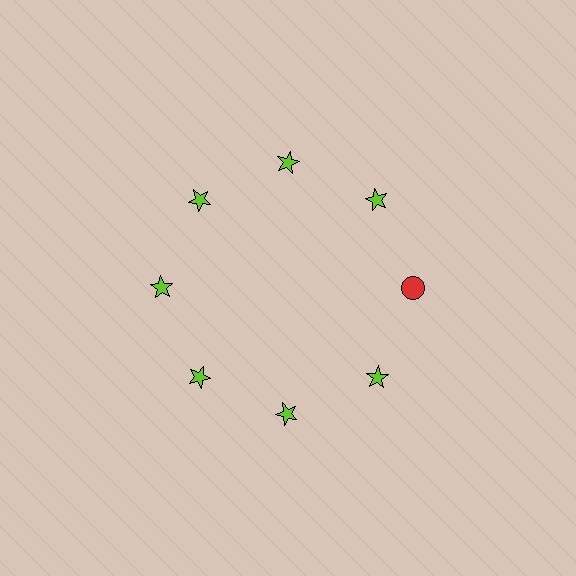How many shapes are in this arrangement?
There are 8 shapes arranged in a ring pattern.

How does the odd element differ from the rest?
It differs in both color (red instead of lime) and shape (circle instead of star).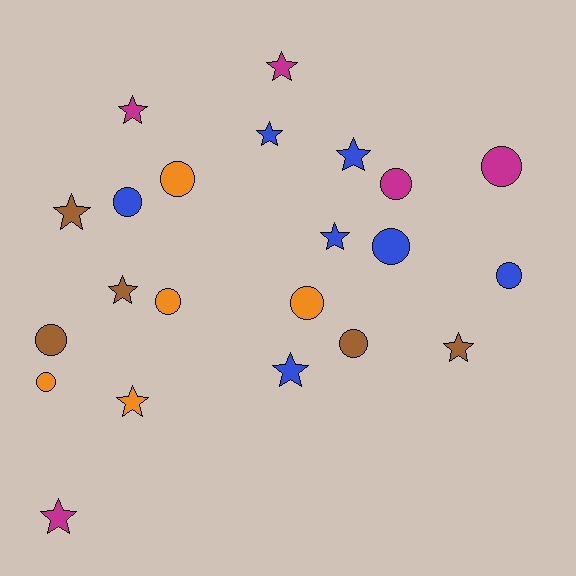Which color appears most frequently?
Blue, with 7 objects.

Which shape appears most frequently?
Circle, with 11 objects.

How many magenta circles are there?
There are 2 magenta circles.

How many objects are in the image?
There are 22 objects.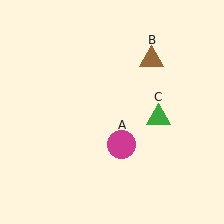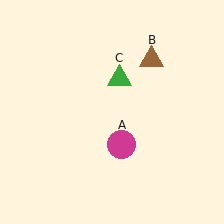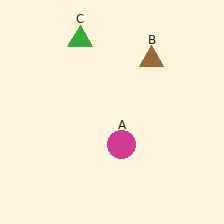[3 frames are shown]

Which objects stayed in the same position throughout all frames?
Magenta circle (object A) and brown triangle (object B) remained stationary.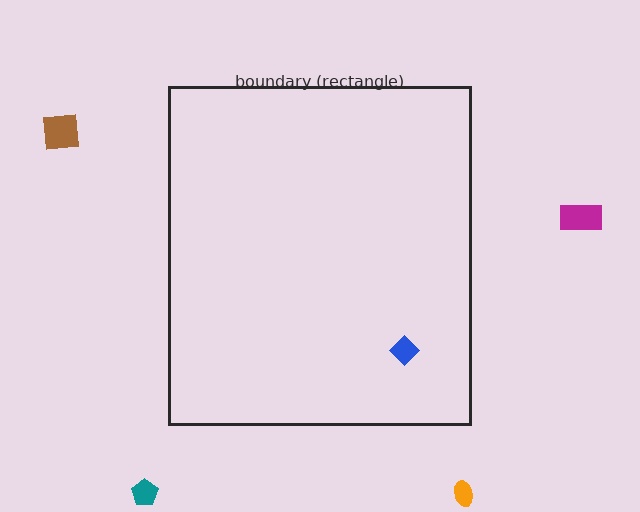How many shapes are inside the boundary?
1 inside, 4 outside.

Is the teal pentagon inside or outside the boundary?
Outside.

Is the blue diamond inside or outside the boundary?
Inside.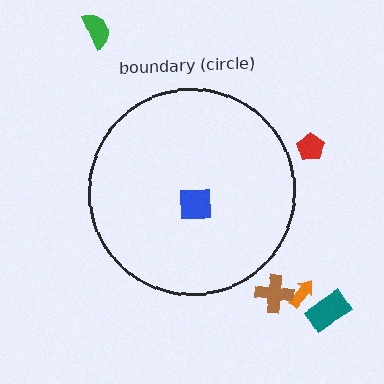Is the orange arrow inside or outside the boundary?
Outside.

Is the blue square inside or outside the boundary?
Inside.